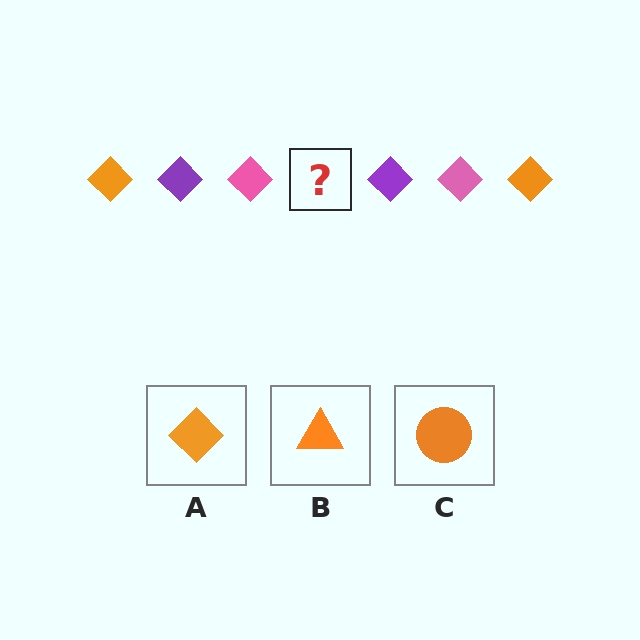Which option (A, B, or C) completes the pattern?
A.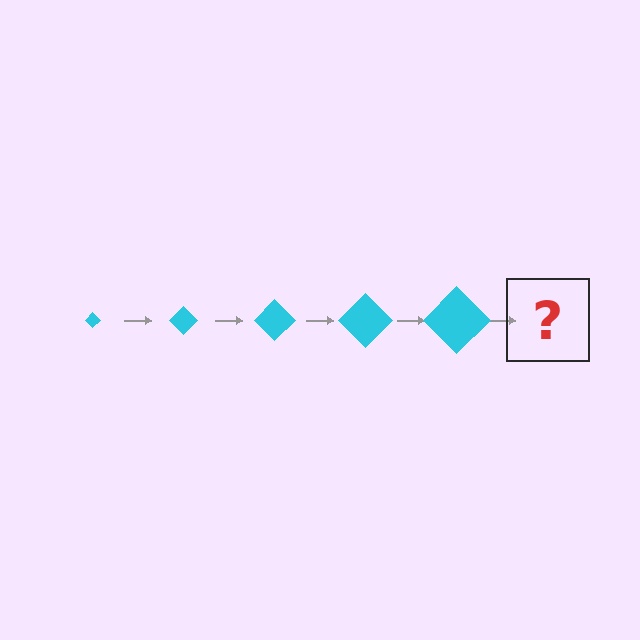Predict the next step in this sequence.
The next step is a cyan diamond, larger than the previous one.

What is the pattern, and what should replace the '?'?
The pattern is that the diamond gets progressively larger each step. The '?' should be a cyan diamond, larger than the previous one.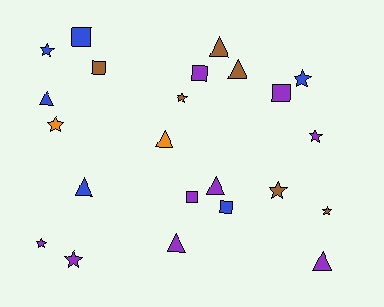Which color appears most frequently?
Purple, with 9 objects.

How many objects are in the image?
There are 23 objects.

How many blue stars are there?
There are 2 blue stars.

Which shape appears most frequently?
Star, with 9 objects.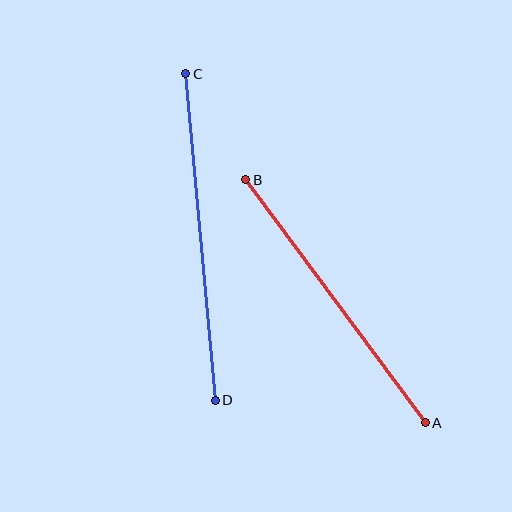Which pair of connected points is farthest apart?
Points C and D are farthest apart.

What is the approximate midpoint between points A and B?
The midpoint is at approximately (336, 301) pixels.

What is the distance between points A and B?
The distance is approximately 302 pixels.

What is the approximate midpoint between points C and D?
The midpoint is at approximately (200, 237) pixels.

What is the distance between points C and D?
The distance is approximately 328 pixels.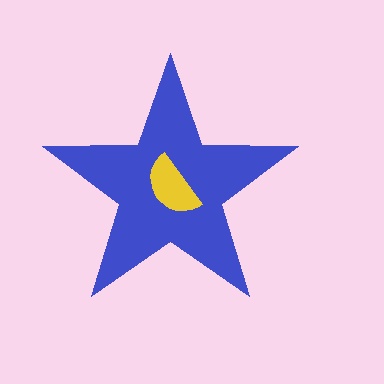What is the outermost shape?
The blue star.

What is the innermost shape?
The yellow semicircle.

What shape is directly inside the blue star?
The yellow semicircle.